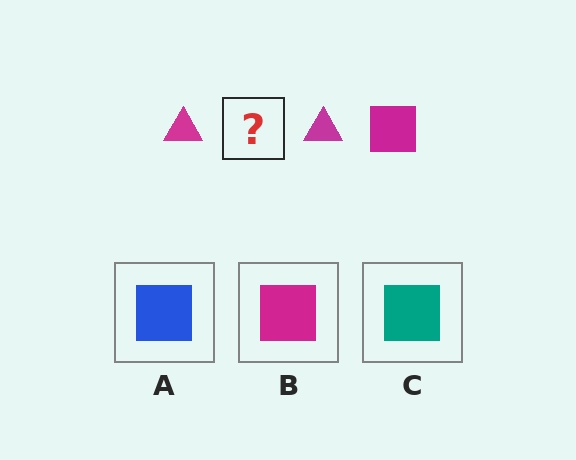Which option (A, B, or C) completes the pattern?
B.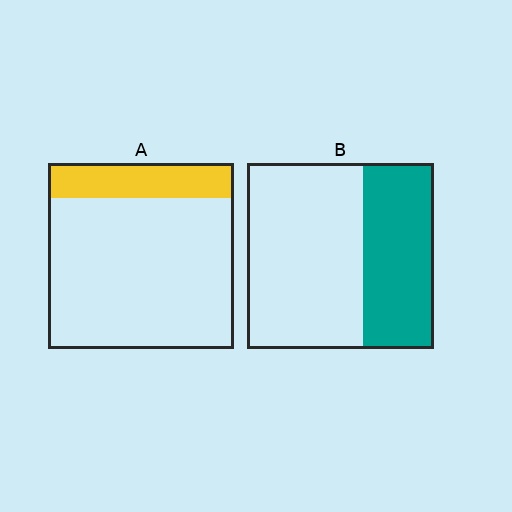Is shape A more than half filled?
No.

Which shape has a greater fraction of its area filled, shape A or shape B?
Shape B.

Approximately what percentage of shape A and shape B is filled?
A is approximately 20% and B is approximately 40%.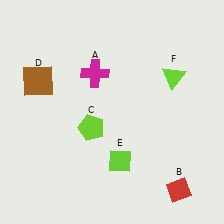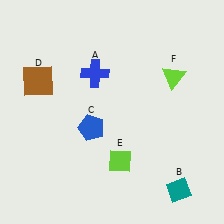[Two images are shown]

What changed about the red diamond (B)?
In Image 1, B is red. In Image 2, it changed to teal.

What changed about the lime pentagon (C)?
In Image 1, C is lime. In Image 2, it changed to blue.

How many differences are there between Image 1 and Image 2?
There are 3 differences between the two images.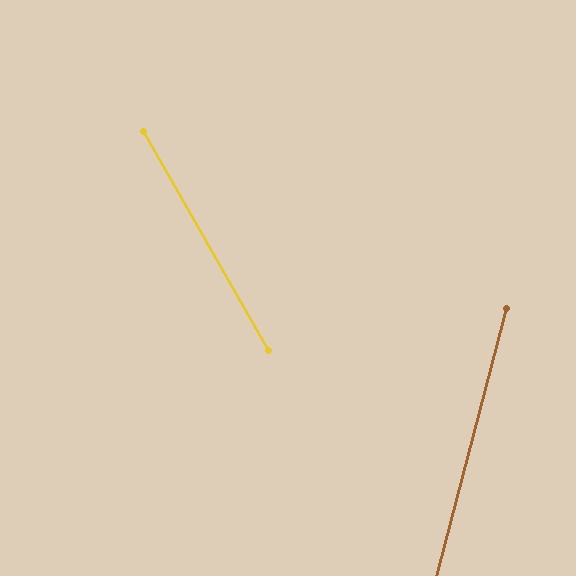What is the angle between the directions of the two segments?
Approximately 44 degrees.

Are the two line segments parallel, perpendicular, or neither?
Neither parallel nor perpendicular — they differ by about 44°.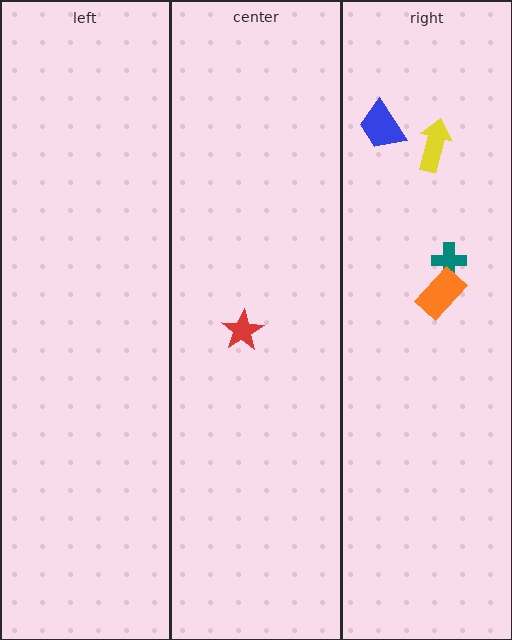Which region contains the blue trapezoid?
The right region.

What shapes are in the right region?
The blue trapezoid, the teal cross, the yellow arrow, the orange rectangle.